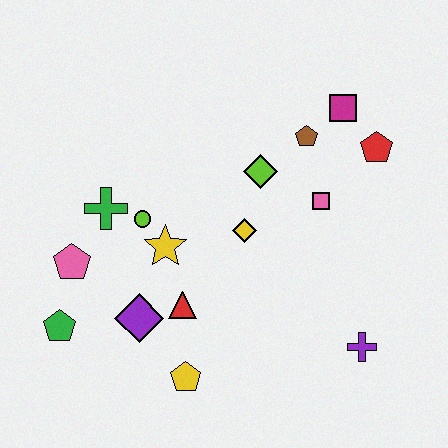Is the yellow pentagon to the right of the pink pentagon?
Yes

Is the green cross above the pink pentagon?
Yes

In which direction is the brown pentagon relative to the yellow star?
The brown pentagon is to the right of the yellow star.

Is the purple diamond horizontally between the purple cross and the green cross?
Yes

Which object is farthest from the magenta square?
The green pentagon is farthest from the magenta square.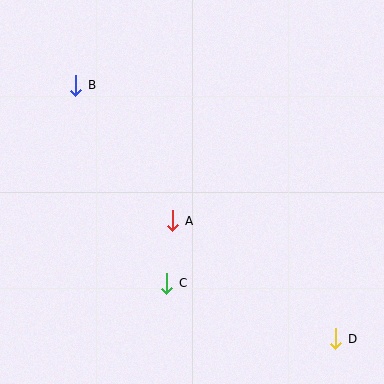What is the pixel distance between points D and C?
The distance between D and C is 178 pixels.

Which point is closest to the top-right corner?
Point A is closest to the top-right corner.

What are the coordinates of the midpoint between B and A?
The midpoint between B and A is at (124, 153).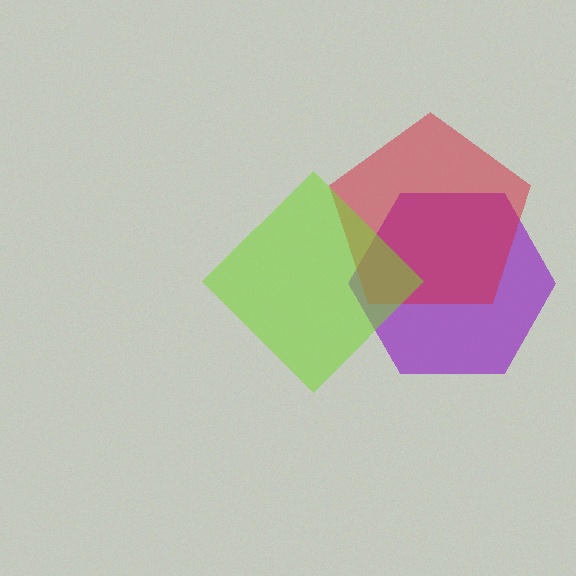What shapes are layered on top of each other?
The layered shapes are: a purple hexagon, a red pentagon, a lime diamond.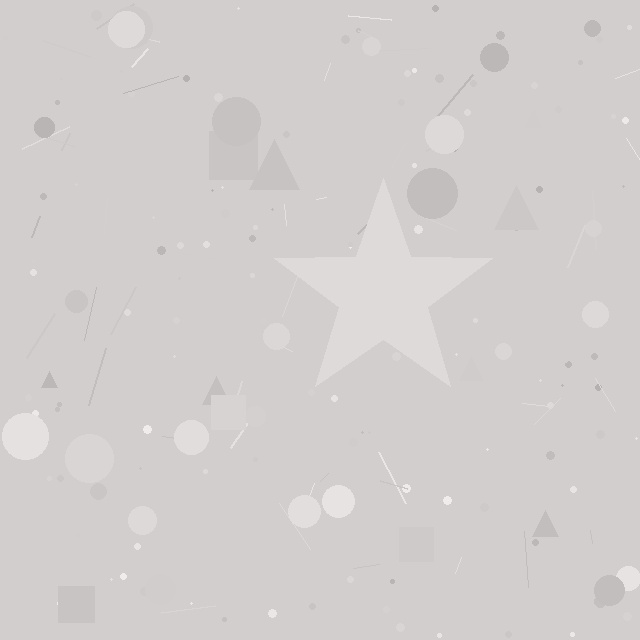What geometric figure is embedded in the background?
A star is embedded in the background.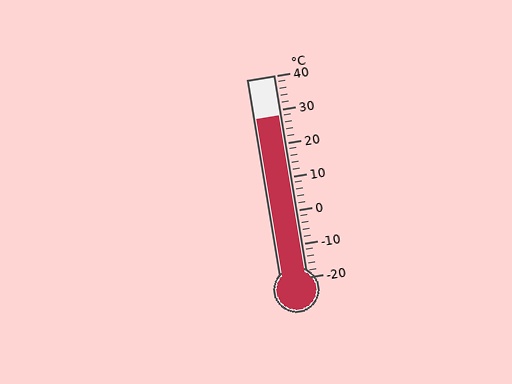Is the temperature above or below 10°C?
The temperature is above 10°C.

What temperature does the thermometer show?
The thermometer shows approximately 28°C.